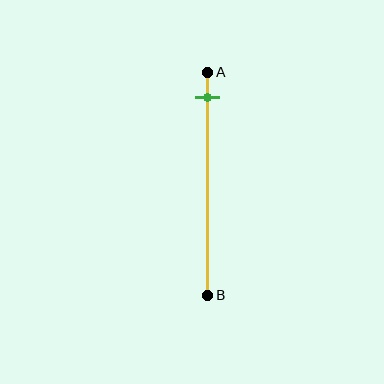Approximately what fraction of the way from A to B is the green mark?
The green mark is approximately 10% of the way from A to B.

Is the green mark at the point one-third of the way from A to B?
No, the mark is at about 10% from A, not at the 33% one-third point.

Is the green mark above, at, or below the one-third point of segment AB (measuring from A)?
The green mark is above the one-third point of segment AB.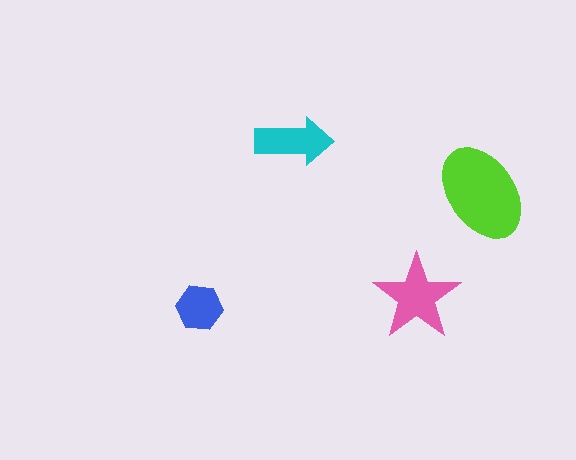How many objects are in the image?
There are 4 objects in the image.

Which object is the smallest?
The blue hexagon.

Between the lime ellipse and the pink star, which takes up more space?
The lime ellipse.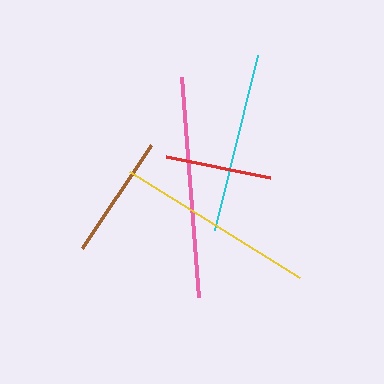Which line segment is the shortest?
The red line is the shortest at approximately 105 pixels.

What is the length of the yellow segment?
The yellow segment is approximately 200 pixels long.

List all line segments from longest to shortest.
From longest to shortest: pink, yellow, cyan, brown, red.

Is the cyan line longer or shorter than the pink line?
The pink line is longer than the cyan line.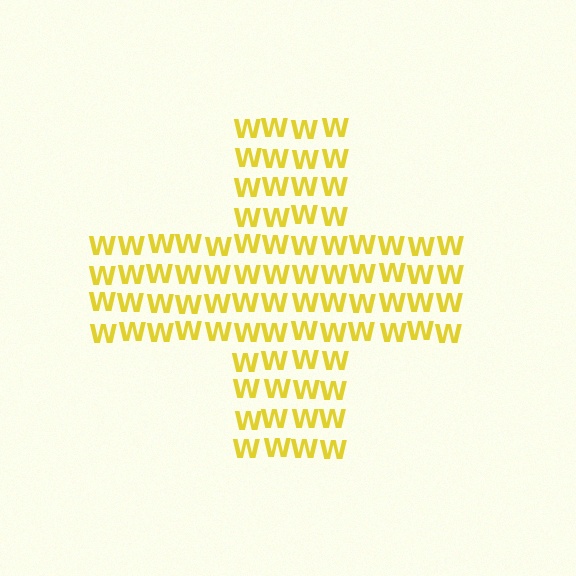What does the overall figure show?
The overall figure shows a cross.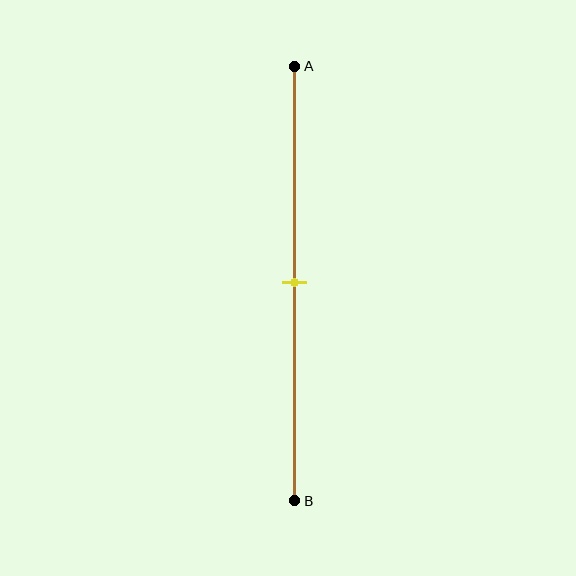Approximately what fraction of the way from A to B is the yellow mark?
The yellow mark is approximately 50% of the way from A to B.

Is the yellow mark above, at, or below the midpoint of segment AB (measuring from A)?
The yellow mark is approximately at the midpoint of segment AB.